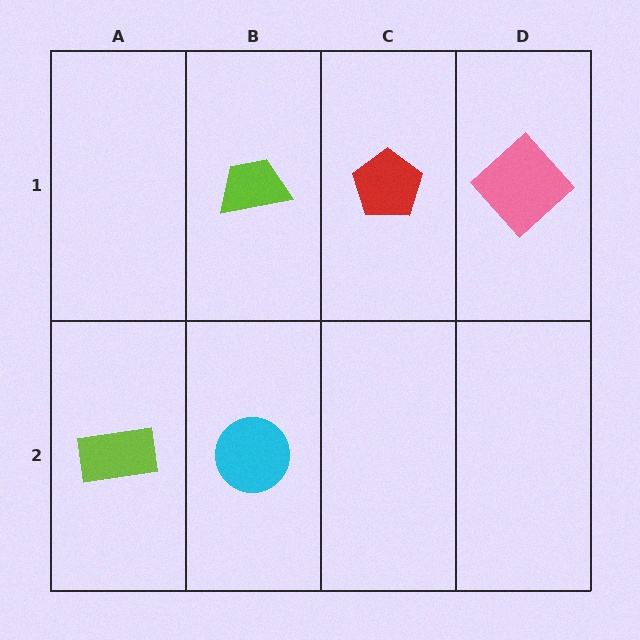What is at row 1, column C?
A red pentagon.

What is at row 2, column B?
A cyan circle.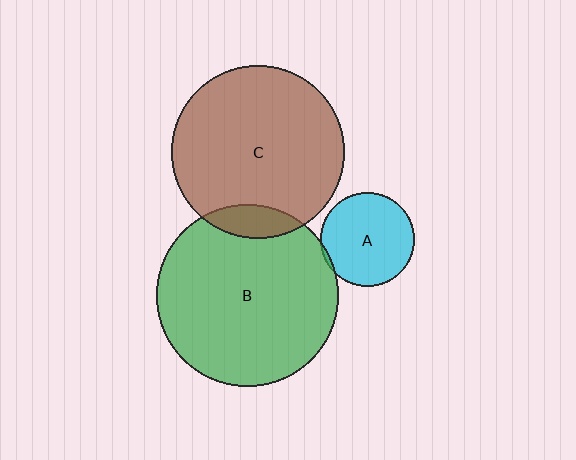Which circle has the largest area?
Circle B (green).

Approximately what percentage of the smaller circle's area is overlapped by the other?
Approximately 10%.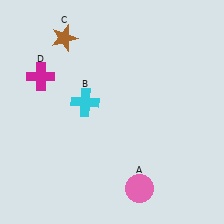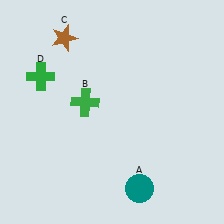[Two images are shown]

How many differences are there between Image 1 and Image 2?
There are 3 differences between the two images.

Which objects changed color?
A changed from pink to teal. B changed from cyan to green. D changed from magenta to green.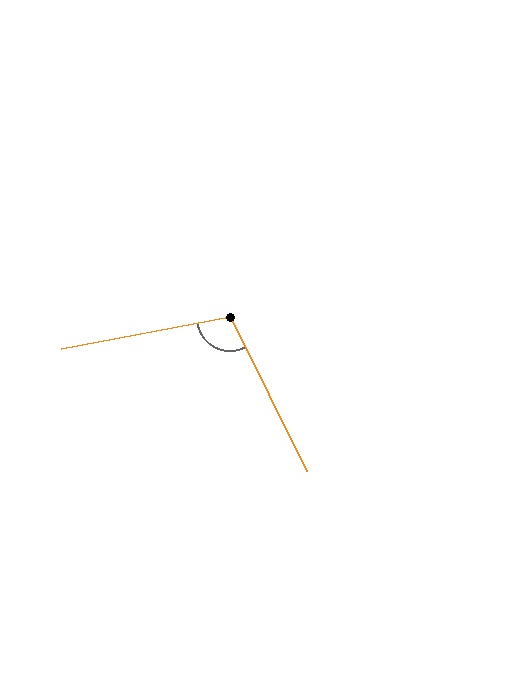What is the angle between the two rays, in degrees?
Approximately 105 degrees.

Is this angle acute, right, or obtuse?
It is obtuse.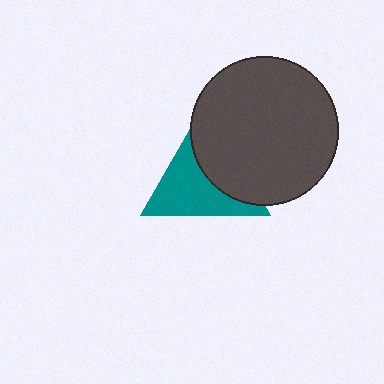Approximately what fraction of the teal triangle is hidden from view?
Roughly 45% of the teal triangle is hidden behind the dark gray circle.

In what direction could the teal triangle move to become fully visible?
The teal triangle could move left. That would shift it out from behind the dark gray circle entirely.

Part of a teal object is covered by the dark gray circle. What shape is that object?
It is a triangle.